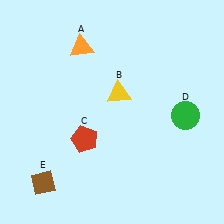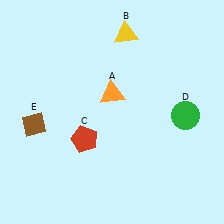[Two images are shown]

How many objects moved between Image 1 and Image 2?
3 objects moved between the two images.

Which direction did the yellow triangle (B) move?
The yellow triangle (B) moved up.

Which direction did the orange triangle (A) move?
The orange triangle (A) moved down.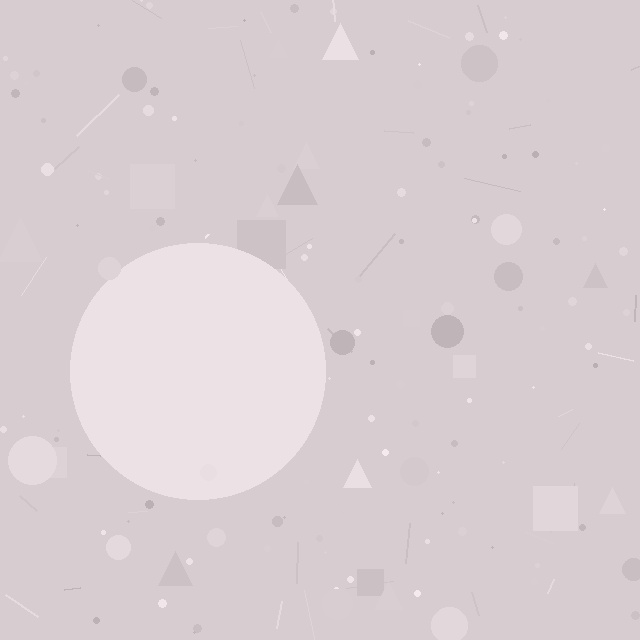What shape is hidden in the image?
A circle is hidden in the image.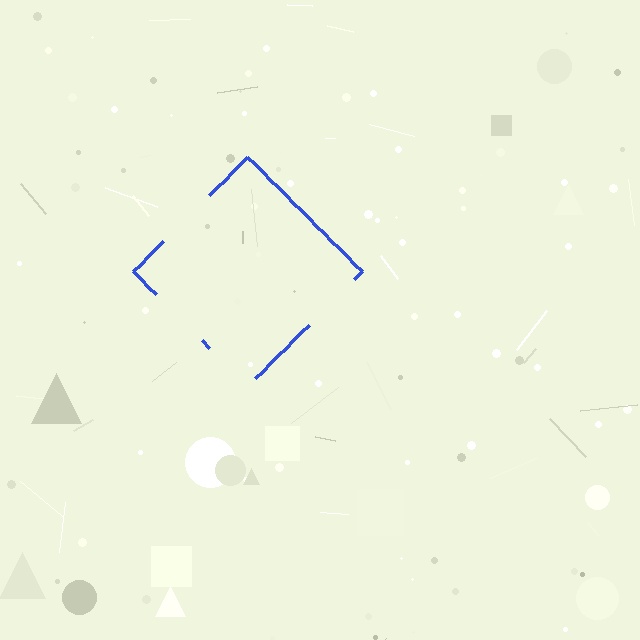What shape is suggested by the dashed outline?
The dashed outline suggests a diamond.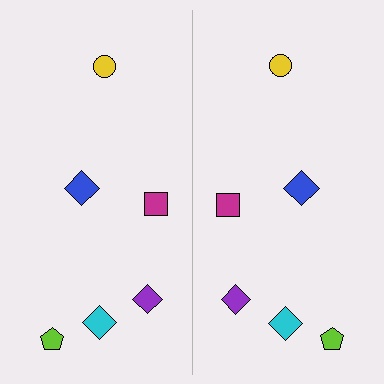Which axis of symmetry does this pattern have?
The pattern has a vertical axis of symmetry running through the center of the image.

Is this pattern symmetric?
Yes, this pattern has bilateral (reflection) symmetry.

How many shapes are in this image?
There are 12 shapes in this image.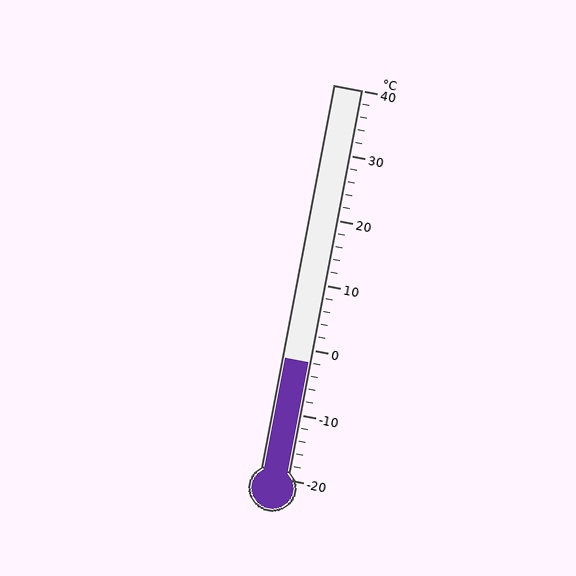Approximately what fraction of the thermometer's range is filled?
The thermometer is filled to approximately 30% of its range.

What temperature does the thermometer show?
The thermometer shows approximately -2°C.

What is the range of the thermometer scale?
The thermometer scale ranges from -20°C to 40°C.